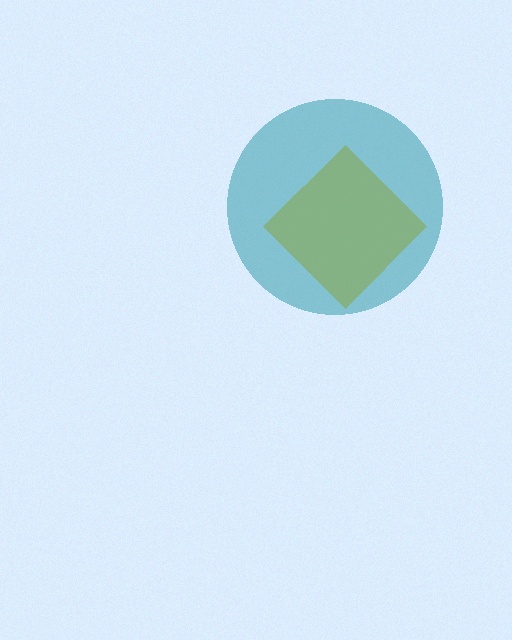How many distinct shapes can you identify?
There are 2 distinct shapes: a yellow diamond, a teal circle.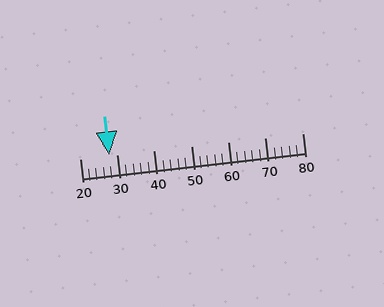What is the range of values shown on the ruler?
The ruler shows values from 20 to 80.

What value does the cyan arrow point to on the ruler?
The cyan arrow points to approximately 28.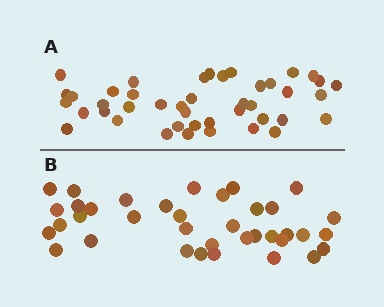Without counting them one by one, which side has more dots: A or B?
Region A (the top region) has more dots.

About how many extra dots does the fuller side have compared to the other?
Region A has about 6 more dots than region B.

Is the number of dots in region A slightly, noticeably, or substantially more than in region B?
Region A has only slightly more — the two regions are fairly close. The ratio is roughly 1.2 to 1.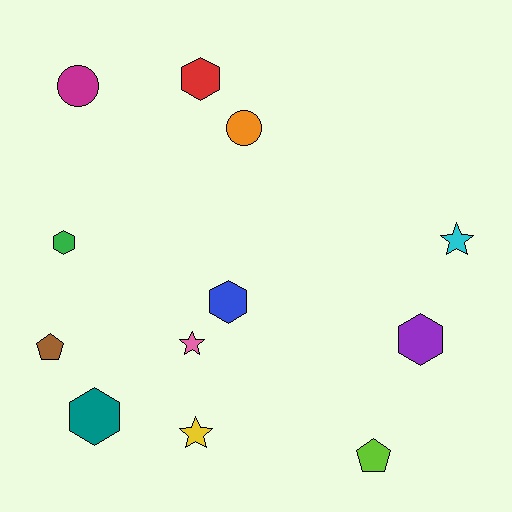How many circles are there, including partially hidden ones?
There are 2 circles.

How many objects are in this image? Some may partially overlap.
There are 12 objects.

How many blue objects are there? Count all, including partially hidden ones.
There is 1 blue object.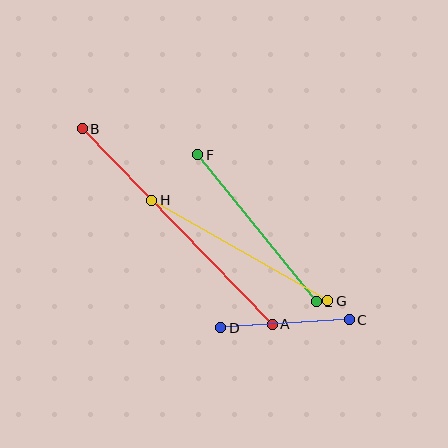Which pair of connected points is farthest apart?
Points A and B are farthest apart.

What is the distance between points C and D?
The distance is approximately 129 pixels.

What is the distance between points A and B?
The distance is approximately 272 pixels.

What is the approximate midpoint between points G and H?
The midpoint is at approximately (240, 251) pixels.